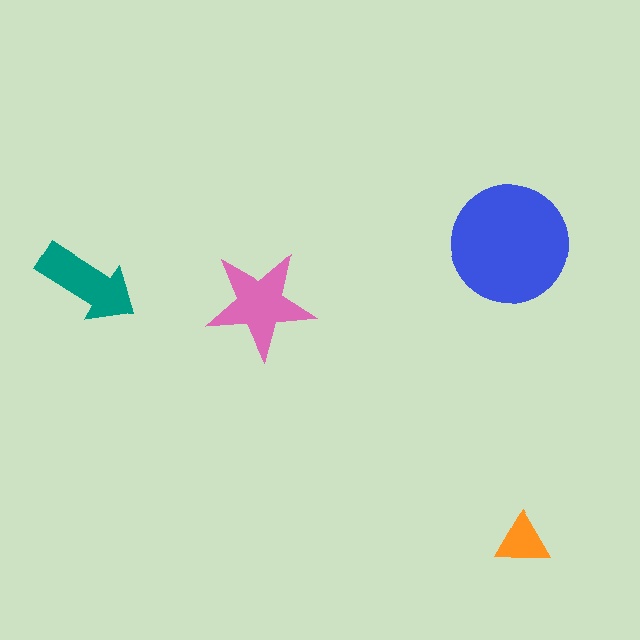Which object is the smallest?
The orange triangle.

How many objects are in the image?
There are 4 objects in the image.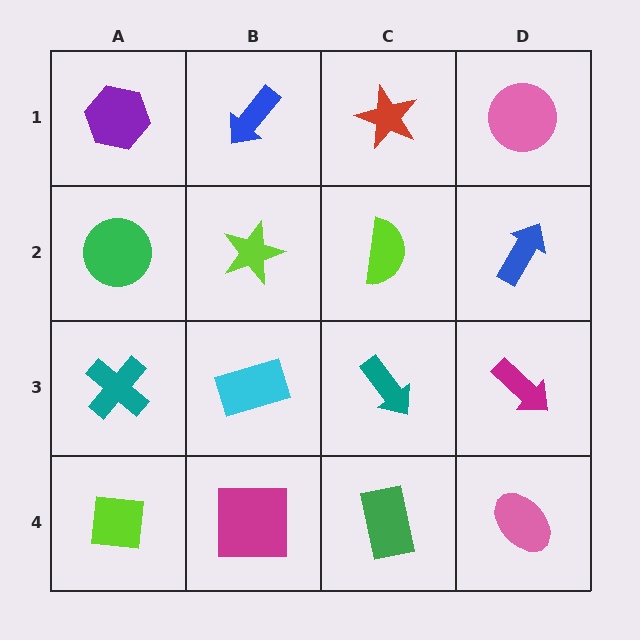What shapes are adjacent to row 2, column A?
A purple hexagon (row 1, column A), a teal cross (row 3, column A), a lime star (row 2, column B).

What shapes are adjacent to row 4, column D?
A magenta arrow (row 3, column D), a green rectangle (row 4, column C).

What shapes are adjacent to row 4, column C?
A teal arrow (row 3, column C), a magenta square (row 4, column B), a pink ellipse (row 4, column D).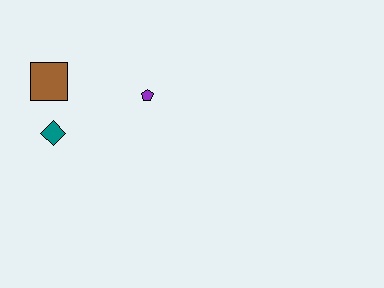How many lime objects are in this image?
There are no lime objects.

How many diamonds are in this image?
There is 1 diamond.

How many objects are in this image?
There are 3 objects.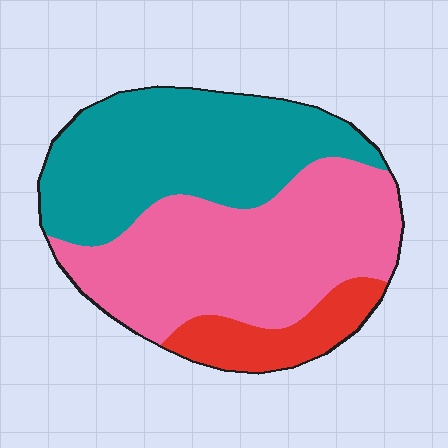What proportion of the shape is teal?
Teal covers roughly 40% of the shape.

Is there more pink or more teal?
Pink.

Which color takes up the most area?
Pink, at roughly 45%.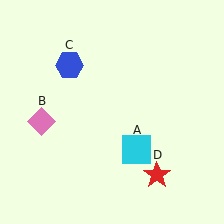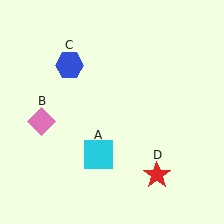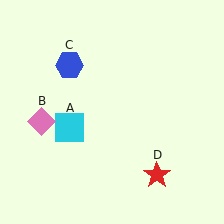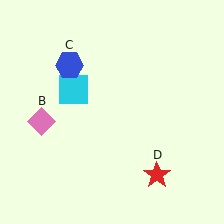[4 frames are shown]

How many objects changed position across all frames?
1 object changed position: cyan square (object A).